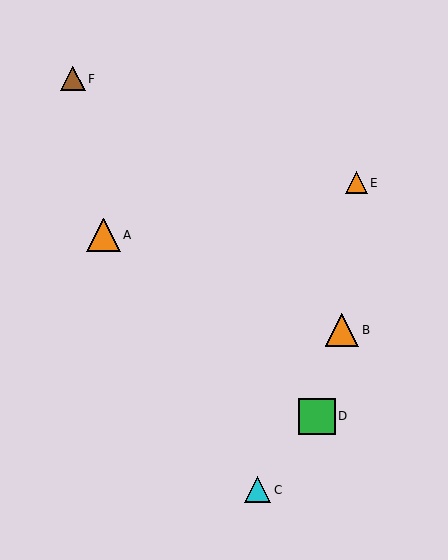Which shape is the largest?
The green square (labeled D) is the largest.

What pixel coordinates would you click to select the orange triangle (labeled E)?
Click at (357, 183) to select the orange triangle E.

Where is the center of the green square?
The center of the green square is at (317, 416).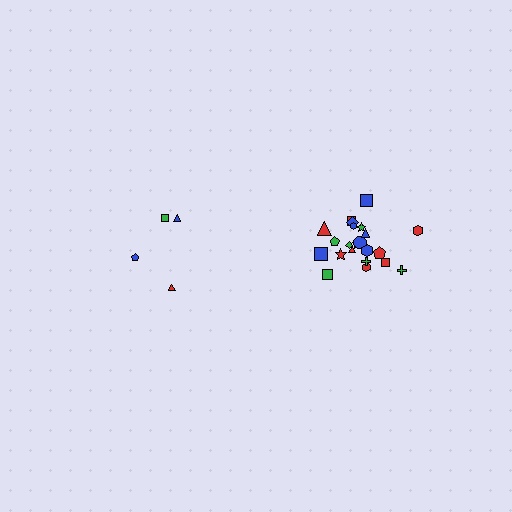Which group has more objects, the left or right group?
The right group.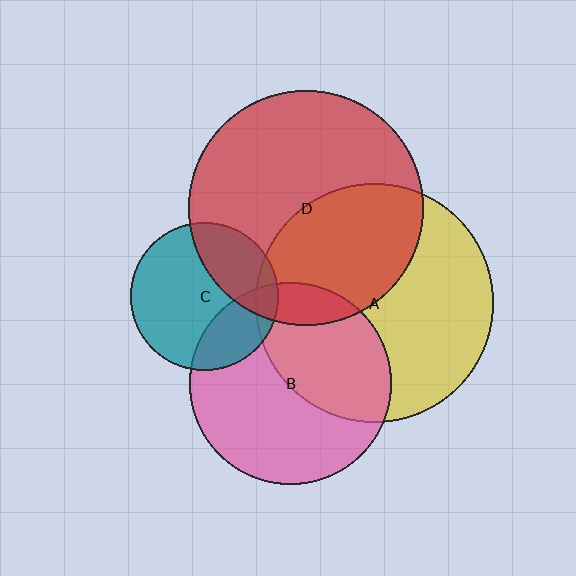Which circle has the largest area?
Circle A (yellow).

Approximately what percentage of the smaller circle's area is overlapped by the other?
Approximately 10%.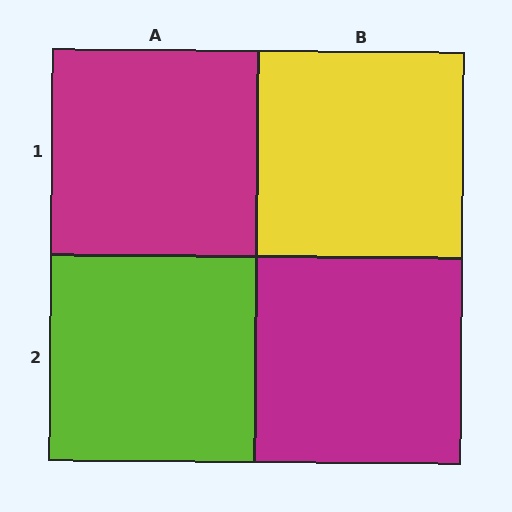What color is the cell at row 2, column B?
Magenta.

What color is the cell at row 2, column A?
Lime.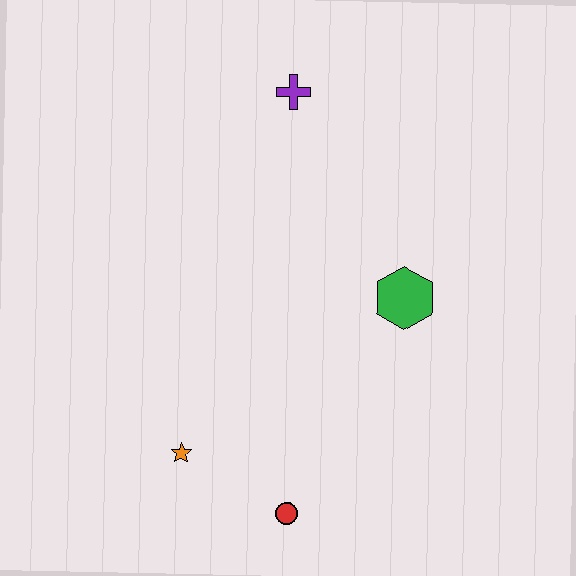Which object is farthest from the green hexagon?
The orange star is farthest from the green hexagon.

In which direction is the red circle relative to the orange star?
The red circle is to the right of the orange star.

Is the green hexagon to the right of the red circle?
Yes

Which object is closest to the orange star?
The red circle is closest to the orange star.